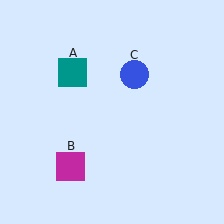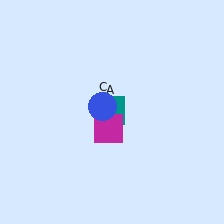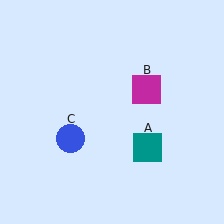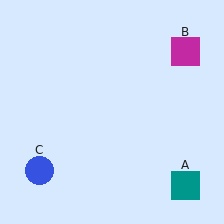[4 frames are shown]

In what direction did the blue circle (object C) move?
The blue circle (object C) moved down and to the left.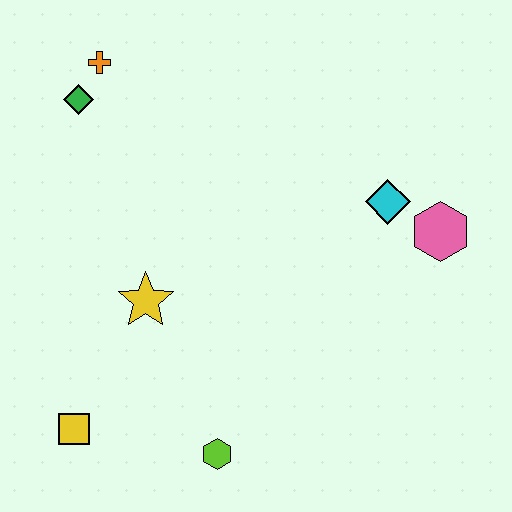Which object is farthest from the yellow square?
The pink hexagon is farthest from the yellow square.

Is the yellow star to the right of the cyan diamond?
No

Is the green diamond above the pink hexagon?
Yes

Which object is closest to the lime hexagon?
The yellow square is closest to the lime hexagon.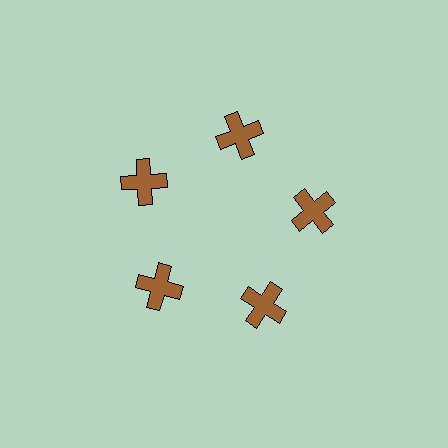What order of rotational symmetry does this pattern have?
This pattern has 5-fold rotational symmetry.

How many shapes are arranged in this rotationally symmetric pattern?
There are 5 shapes, arranged in 5 groups of 1.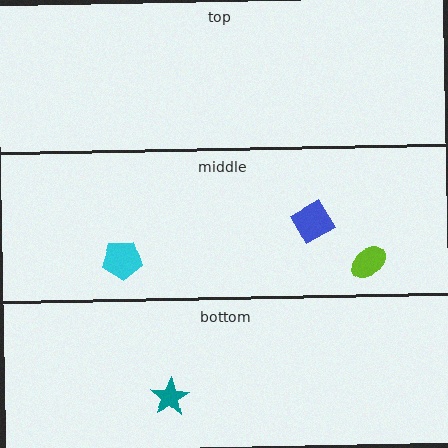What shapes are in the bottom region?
The teal star.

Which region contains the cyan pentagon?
The middle region.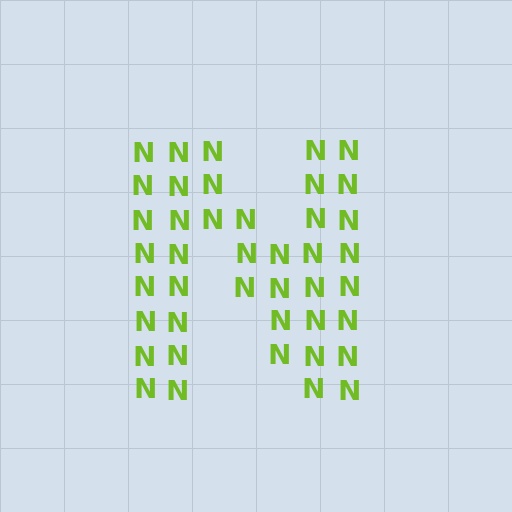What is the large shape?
The large shape is the letter N.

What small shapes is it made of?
It is made of small letter N's.